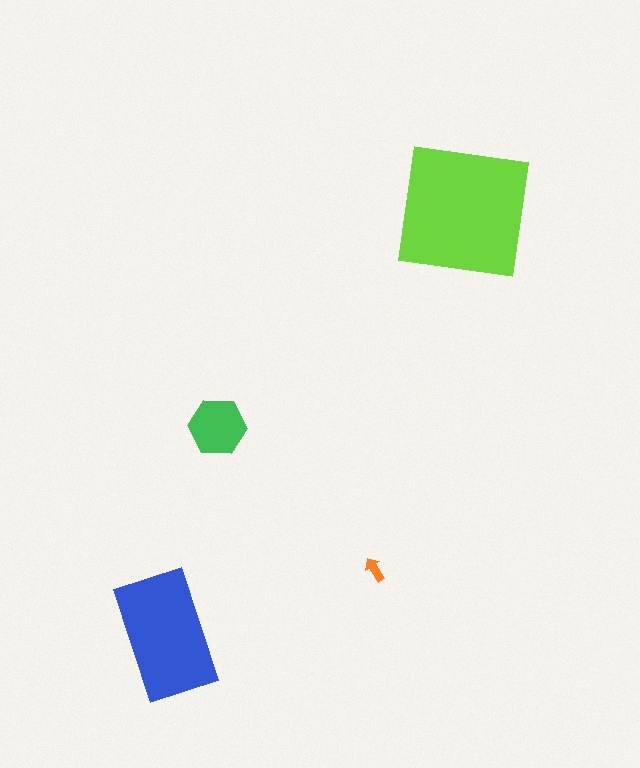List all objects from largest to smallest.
The lime square, the blue rectangle, the green hexagon, the orange arrow.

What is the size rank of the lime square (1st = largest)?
1st.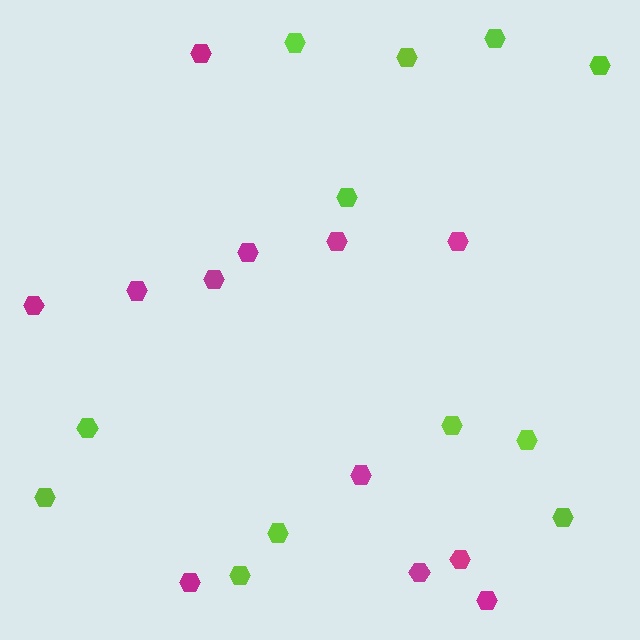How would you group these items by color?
There are 2 groups: one group of magenta hexagons (12) and one group of lime hexagons (12).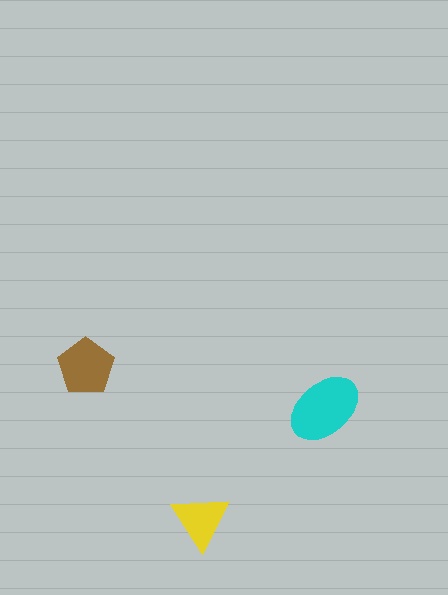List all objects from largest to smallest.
The cyan ellipse, the brown pentagon, the yellow triangle.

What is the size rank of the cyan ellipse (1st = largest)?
1st.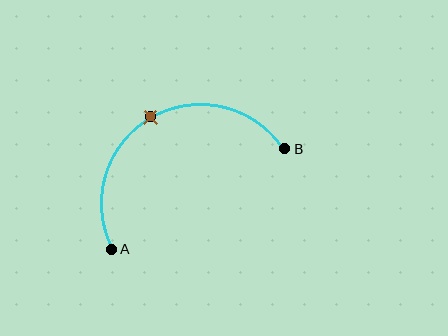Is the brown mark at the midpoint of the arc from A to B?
Yes. The brown mark lies on the arc at equal arc-length from both A and B — it is the arc midpoint.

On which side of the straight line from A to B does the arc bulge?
The arc bulges above the straight line connecting A and B.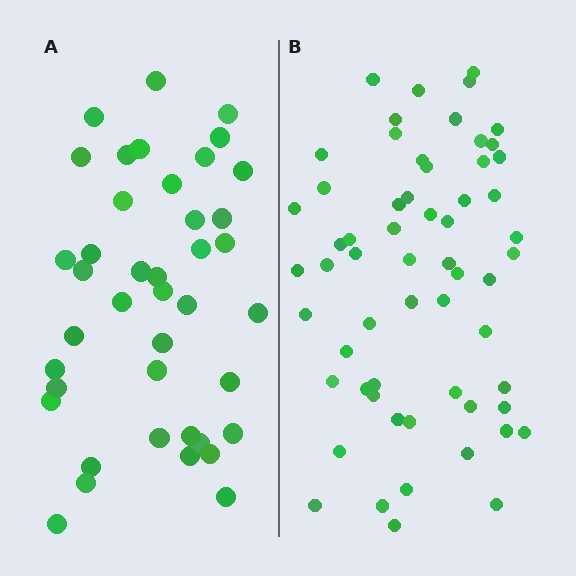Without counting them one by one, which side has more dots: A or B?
Region B (the right region) has more dots.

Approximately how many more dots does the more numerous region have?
Region B has approximately 20 more dots than region A.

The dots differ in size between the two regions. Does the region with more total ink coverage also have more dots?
No. Region A has more total ink coverage because its dots are larger, but region B actually contains more individual dots. Total area can be misleading — the number of items is what matters here.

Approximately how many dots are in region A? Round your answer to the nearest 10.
About 40 dots. (The exact count is 41, which rounds to 40.)